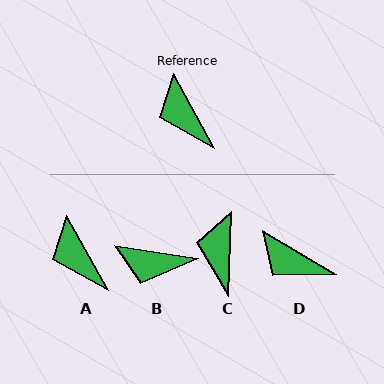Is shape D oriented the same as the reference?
No, it is off by about 30 degrees.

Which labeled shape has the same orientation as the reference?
A.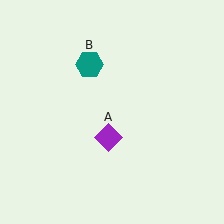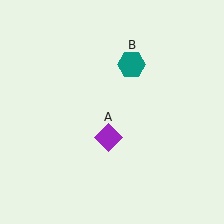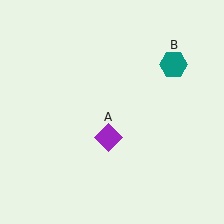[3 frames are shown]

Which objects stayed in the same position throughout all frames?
Purple diamond (object A) remained stationary.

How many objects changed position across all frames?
1 object changed position: teal hexagon (object B).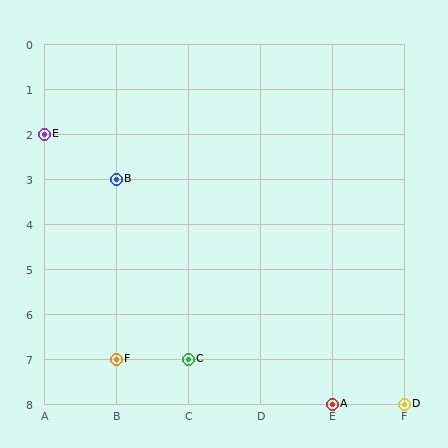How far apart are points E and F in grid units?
Points E and F are 1 column and 5 rows apart (about 5.1 grid units diagonally).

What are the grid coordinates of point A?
Point A is at grid coordinates (E, 8).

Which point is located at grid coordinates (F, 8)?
Point D is at (F, 8).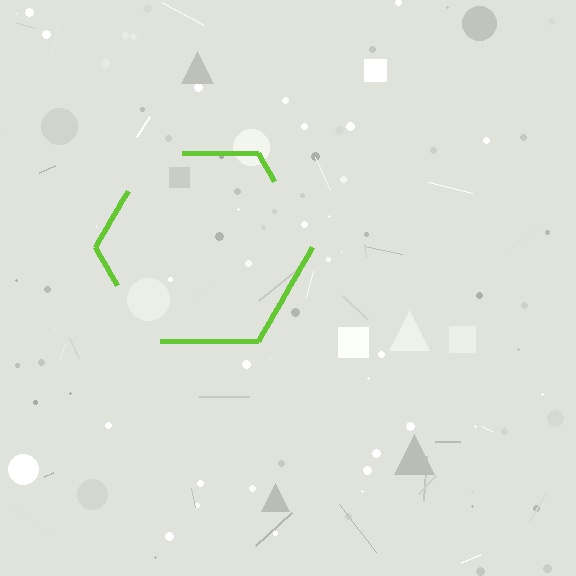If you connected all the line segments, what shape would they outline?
They would outline a hexagon.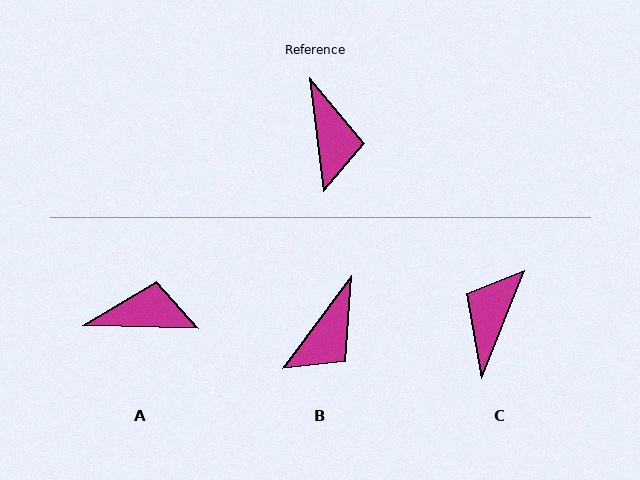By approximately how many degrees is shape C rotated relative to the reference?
Approximately 152 degrees counter-clockwise.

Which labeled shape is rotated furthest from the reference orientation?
C, about 152 degrees away.